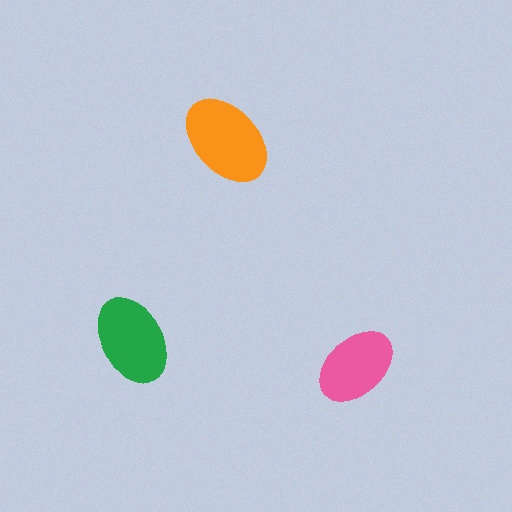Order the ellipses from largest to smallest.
the orange one, the green one, the pink one.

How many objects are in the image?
There are 3 objects in the image.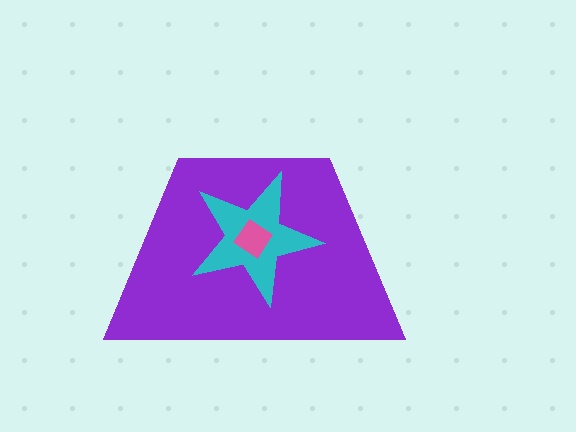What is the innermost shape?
The pink diamond.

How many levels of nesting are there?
3.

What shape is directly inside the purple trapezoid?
The cyan star.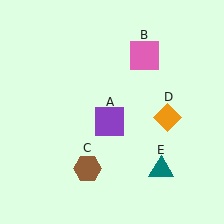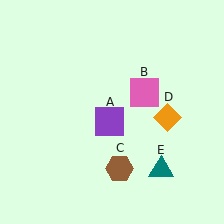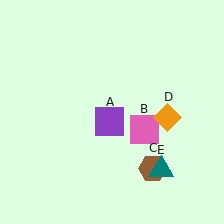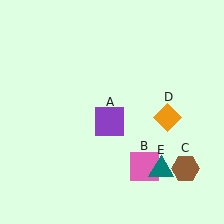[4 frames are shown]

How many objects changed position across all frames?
2 objects changed position: pink square (object B), brown hexagon (object C).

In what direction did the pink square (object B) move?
The pink square (object B) moved down.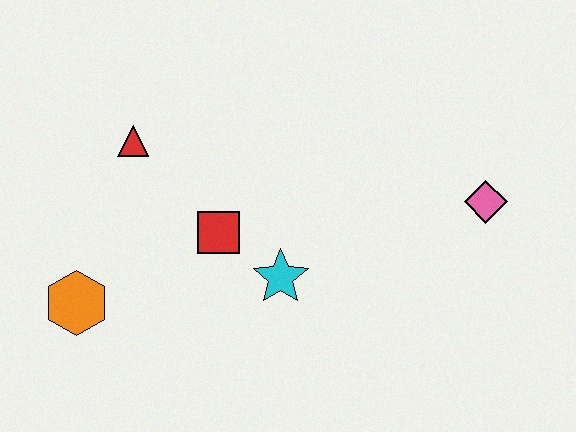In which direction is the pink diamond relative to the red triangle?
The pink diamond is to the right of the red triangle.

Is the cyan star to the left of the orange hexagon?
No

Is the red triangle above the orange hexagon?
Yes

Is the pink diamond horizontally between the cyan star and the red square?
No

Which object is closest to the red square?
The cyan star is closest to the red square.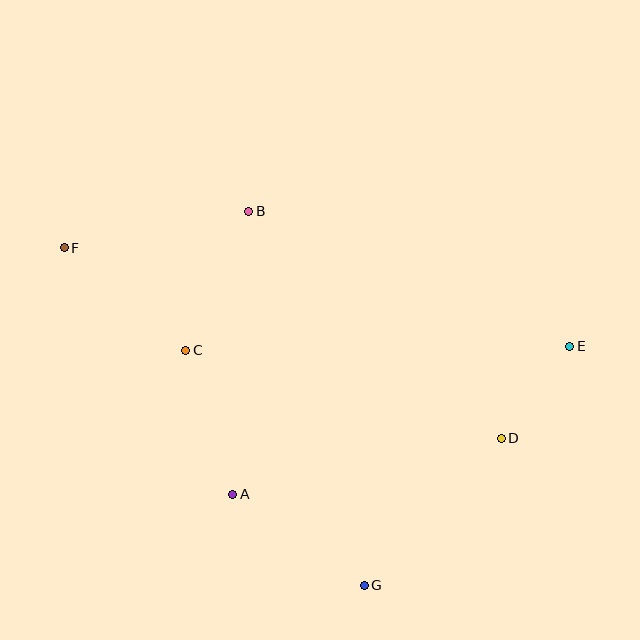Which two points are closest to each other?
Points D and E are closest to each other.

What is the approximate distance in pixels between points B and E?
The distance between B and E is approximately 348 pixels.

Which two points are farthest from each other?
Points E and F are farthest from each other.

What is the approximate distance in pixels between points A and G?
The distance between A and G is approximately 160 pixels.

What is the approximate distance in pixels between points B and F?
The distance between B and F is approximately 188 pixels.